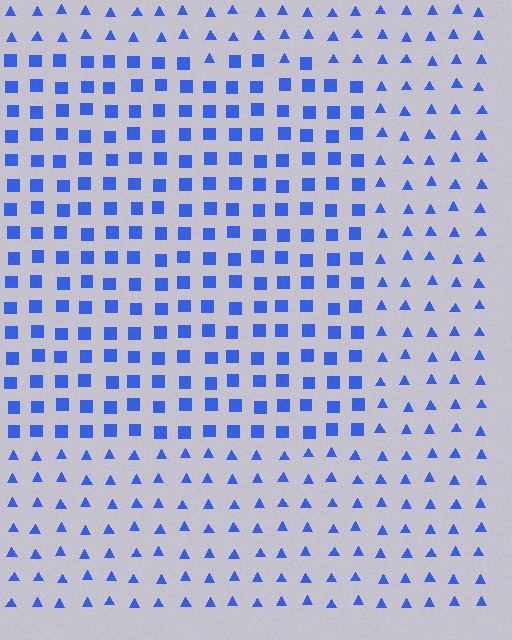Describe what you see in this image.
The image is filled with small blue elements arranged in a uniform grid. A rectangle-shaped region contains squares, while the surrounding area contains triangles. The boundary is defined purely by the change in element shape.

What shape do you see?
I see a rectangle.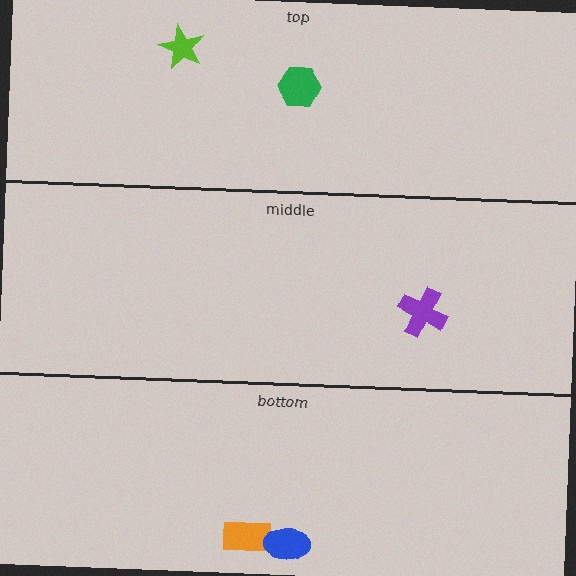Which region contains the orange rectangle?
The bottom region.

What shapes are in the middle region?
The purple cross.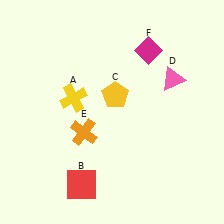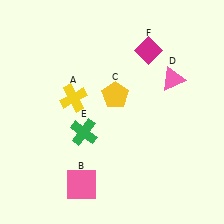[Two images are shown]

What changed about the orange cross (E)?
In Image 1, E is orange. In Image 2, it changed to green.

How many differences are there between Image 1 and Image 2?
There are 2 differences between the two images.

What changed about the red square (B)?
In Image 1, B is red. In Image 2, it changed to pink.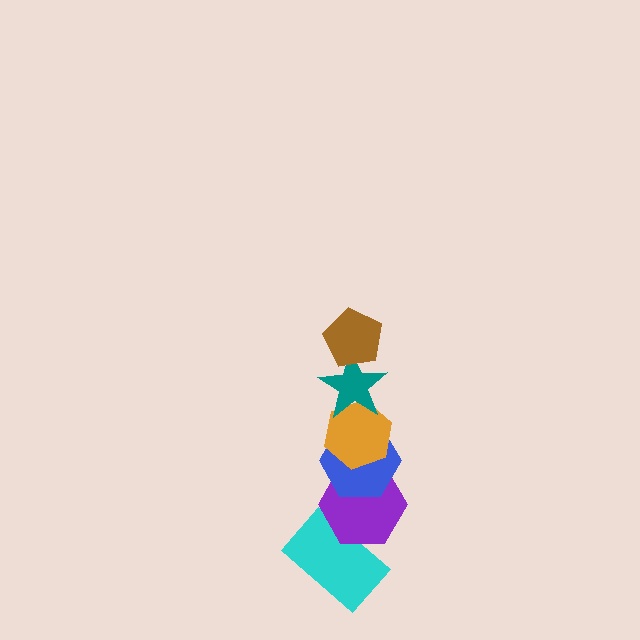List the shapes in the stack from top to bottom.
From top to bottom: the brown pentagon, the teal star, the orange hexagon, the blue hexagon, the purple hexagon, the cyan rectangle.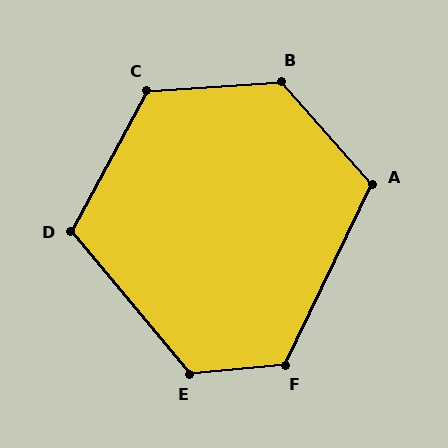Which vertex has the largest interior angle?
B, at approximately 127 degrees.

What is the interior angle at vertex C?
Approximately 123 degrees (obtuse).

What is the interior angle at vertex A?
Approximately 113 degrees (obtuse).